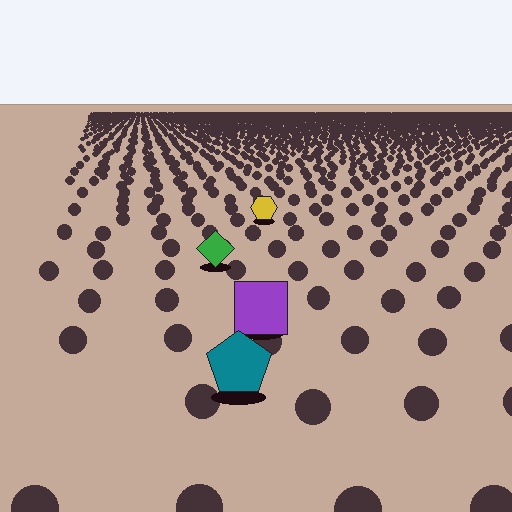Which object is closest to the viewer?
The teal pentagon is closest. The texture marks near it are larger and more spread out.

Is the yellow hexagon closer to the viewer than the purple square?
No. The purple square is closer — you can tell from the texture gradient: the ground texture is coarser near it.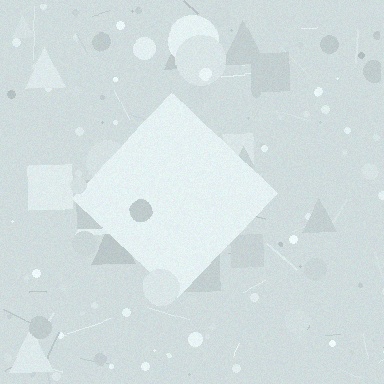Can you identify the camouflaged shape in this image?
The camouflaged shape is a diamond.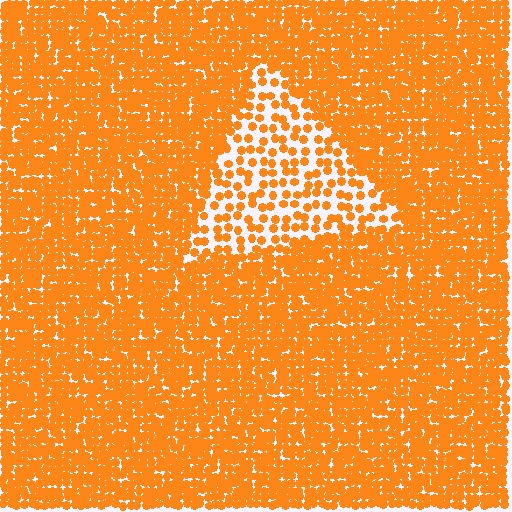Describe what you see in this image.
The image contains small orange elements arranged at two different densities. A triangle-shaped region is visible where the elements are less densely packed than the surrounding area.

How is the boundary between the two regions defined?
The boundary is defined by a change in element density (approximately 2.5x ratio). All elements are the same color, size, and shape.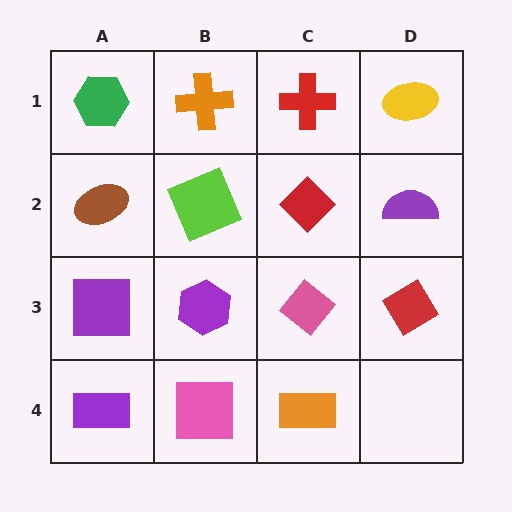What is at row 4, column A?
A purple rectangle.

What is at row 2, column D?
A purple semicircle.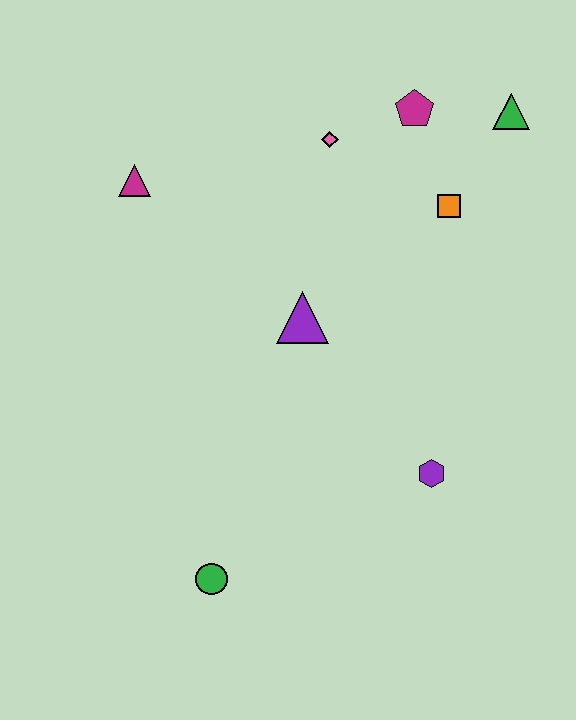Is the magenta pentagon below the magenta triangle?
No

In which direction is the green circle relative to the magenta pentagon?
The green circle is below the magenta pentagon.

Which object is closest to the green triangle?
The magenta pentagon is closest to the green triangle.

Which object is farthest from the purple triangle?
The green triangle is farthest from the purple triangle.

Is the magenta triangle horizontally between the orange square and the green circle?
No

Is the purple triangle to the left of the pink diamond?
Yes